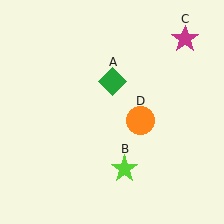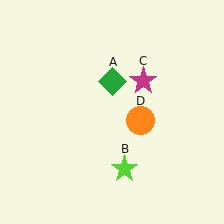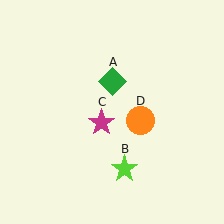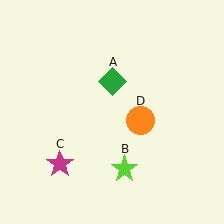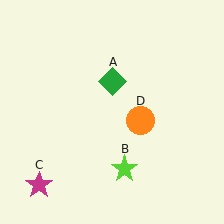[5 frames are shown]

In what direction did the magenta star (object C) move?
The magenta star (object C) moved down and to the left.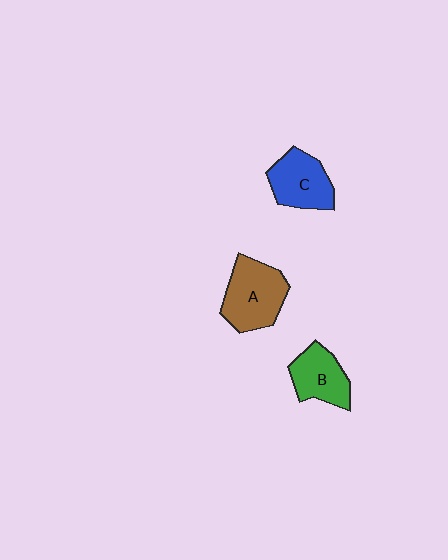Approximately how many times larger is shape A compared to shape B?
Approximately 1.3 times.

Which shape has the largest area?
Shape A (brown).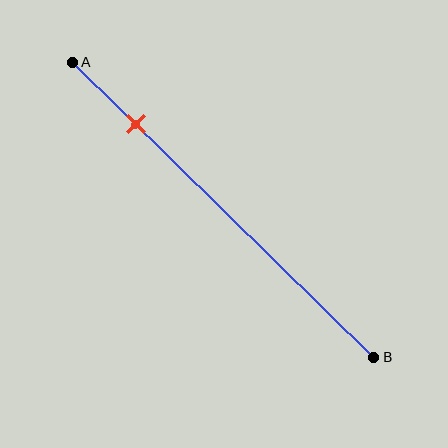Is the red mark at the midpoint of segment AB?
No, the mark is at about 20% from A, not at the 50% midpoint.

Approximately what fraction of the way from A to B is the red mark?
The red mark is approximately 20% of the way from A to B.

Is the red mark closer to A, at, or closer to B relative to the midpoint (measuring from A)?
The red mark is closer to point A than the midpoint of segment AB.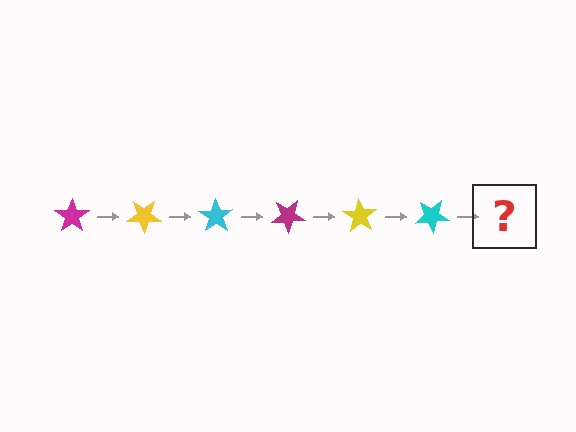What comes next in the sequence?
The next element should be a magenta star, rotated 210 degrees from the start.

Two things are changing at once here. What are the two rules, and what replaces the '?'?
The two rules are that it rotates 35 degrees each step and the color cycles through magenta, yellow, and cyan. The '?' should be a magenta star, rotated 210 degrees from the start.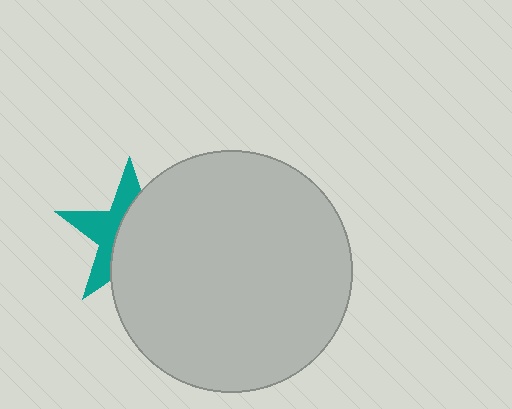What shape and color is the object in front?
The object in front is a light gray circle.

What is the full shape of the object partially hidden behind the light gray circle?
The partially hidden object is a teal star.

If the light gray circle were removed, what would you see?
You would see the complete teal star.